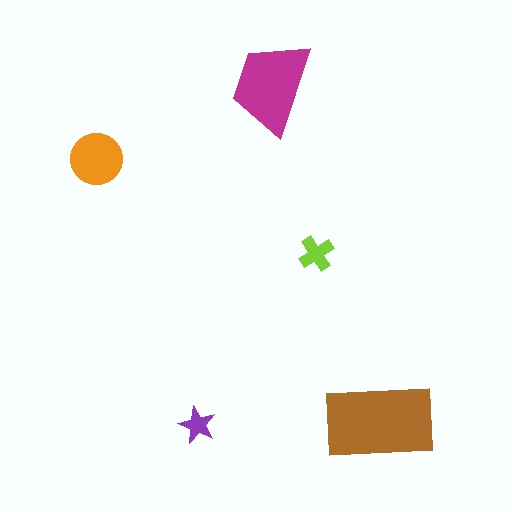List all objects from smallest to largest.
The purple star, the lime cross, the orange circle, the magenta trapezoid, the brown rectangle.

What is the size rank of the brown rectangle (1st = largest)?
1st.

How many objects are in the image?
There are 5 objects in the image.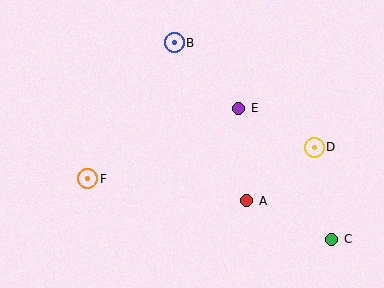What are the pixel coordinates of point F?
Point F is at (88, 179).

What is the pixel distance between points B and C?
The distance between B and C is 252 pixels.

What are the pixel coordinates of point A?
Point A is at (247, 201).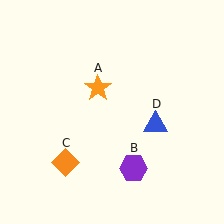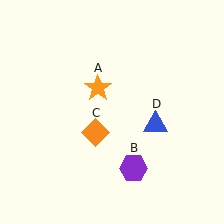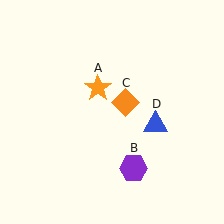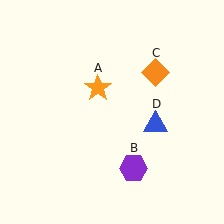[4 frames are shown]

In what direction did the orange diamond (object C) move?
The orange diamond (object C) moved up and to the right.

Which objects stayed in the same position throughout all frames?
Orange star (object A) and purple hexagon (object B) and blue triangle (object D) remained stationary.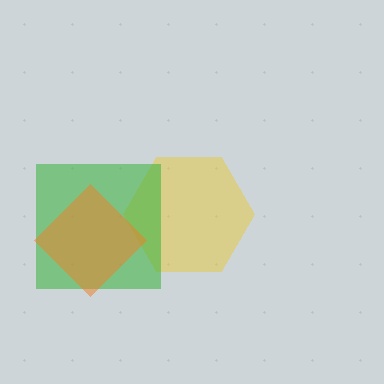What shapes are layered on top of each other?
The layered shapes are: a yellow hexagon, a green square, an orange diamond.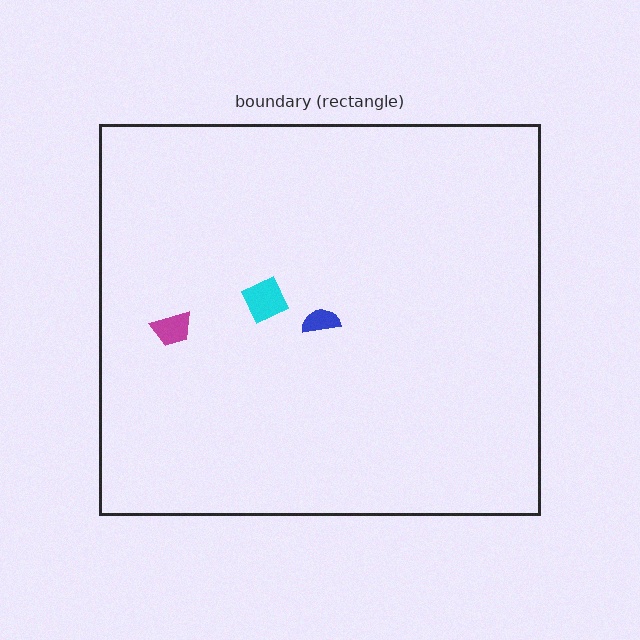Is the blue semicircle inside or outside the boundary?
Inside.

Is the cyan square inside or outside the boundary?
Inside.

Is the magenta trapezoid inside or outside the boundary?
Inside.